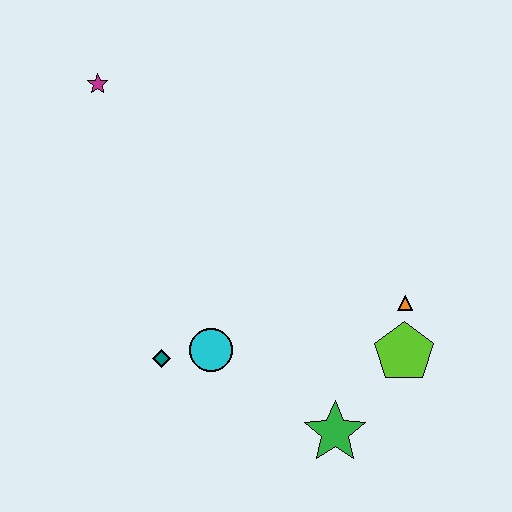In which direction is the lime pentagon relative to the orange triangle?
The lime pentagon is below the orange triangle.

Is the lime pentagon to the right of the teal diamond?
Yes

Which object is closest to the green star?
The lime pentagon is closest to the green star.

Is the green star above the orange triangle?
No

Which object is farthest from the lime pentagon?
The magenta star is farthest from the lime pentagon.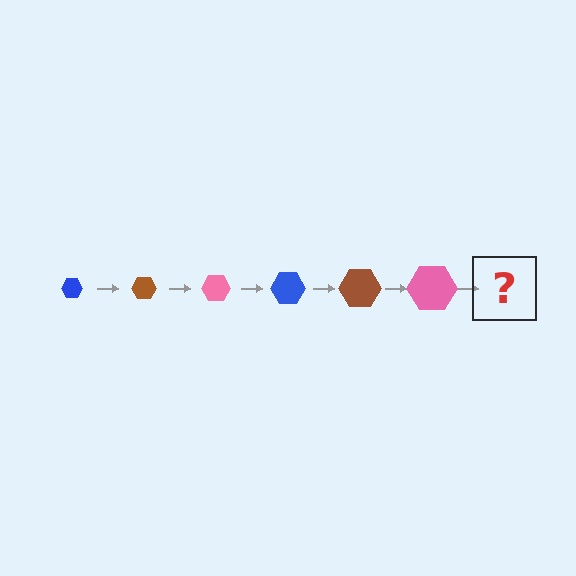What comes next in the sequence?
The next element should be a blue hexagon, larger than the previous one.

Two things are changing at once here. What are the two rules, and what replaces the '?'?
The two rules are that the hexagon grows larger each step and the color cycles through blue, brown, and pink. The '?' should be a blue hexagon, larger than the previous one.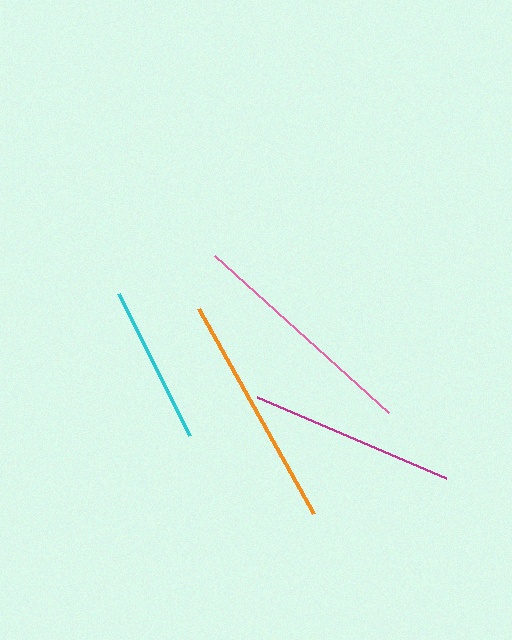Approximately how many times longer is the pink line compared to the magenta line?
The pink line is approximately 1.1 times the length of the magenta line.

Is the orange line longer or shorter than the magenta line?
The orange line is longer than the magenta line.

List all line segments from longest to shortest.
From longest to shortest: pink, orange, magenta, cyan.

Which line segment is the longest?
The pink line is the longest at approximately 235 pixels.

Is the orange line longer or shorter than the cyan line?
The orange line is longer than the cyan line.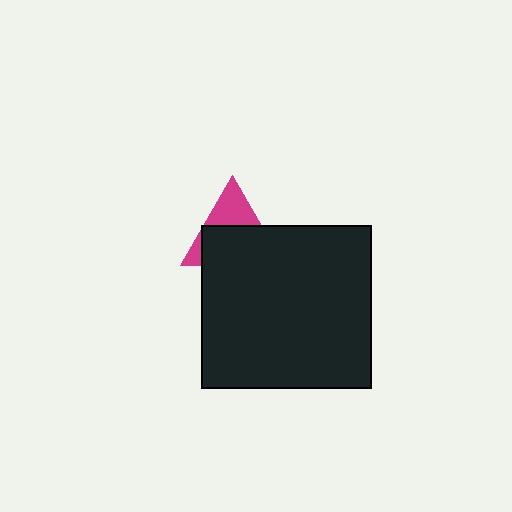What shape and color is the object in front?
The object in front is a black rectangle.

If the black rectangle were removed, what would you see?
You would see the complete magenta triangle.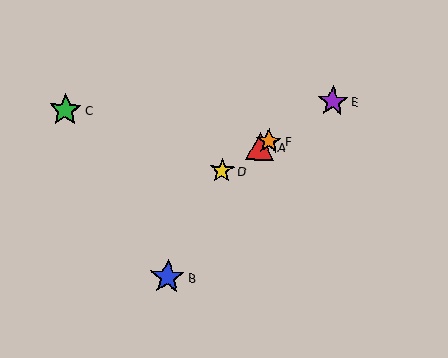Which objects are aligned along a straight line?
Objects A, D, E, F are aligned along a straight line.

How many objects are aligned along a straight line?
4 objects (A, D, E, F) are aligned along a straight line.